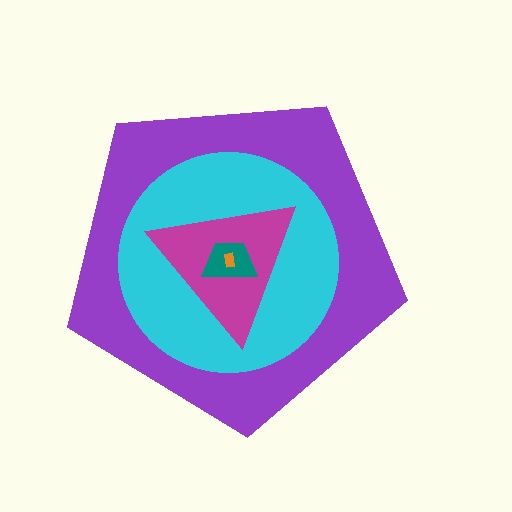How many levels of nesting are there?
5.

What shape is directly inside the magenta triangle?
The teal trapezoid.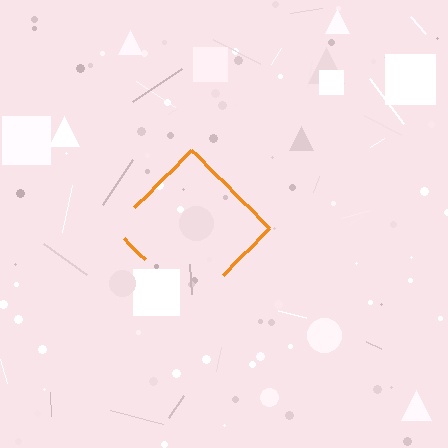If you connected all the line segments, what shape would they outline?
They would outline a diamond.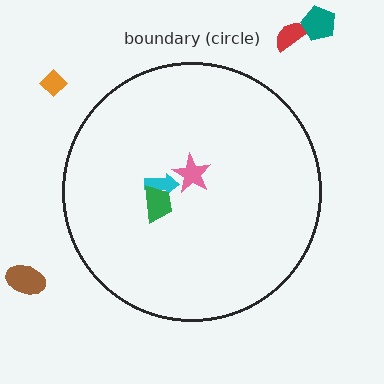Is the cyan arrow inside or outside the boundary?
Inside.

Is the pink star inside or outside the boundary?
Inside.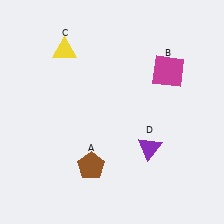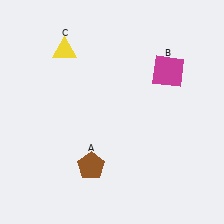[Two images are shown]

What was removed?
The purple triangle (D) was removed in Image 2.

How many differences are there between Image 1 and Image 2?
There is 1 difference between the two images.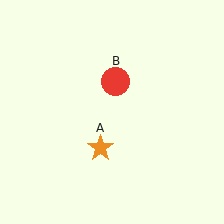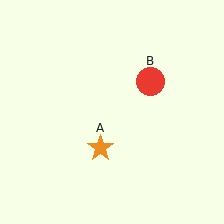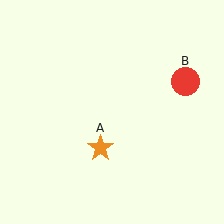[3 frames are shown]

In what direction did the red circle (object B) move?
The red circle (object B) moved right.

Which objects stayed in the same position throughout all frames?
Orange star (object A) remained stationary.